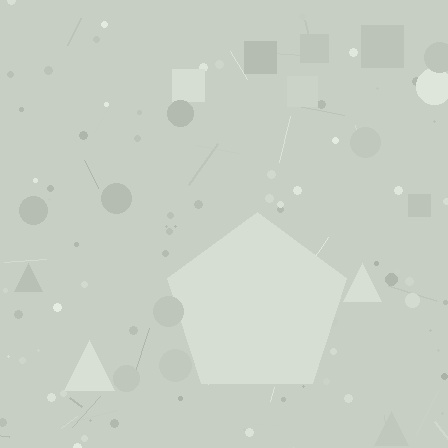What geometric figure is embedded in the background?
A pentagon is embedded in the background.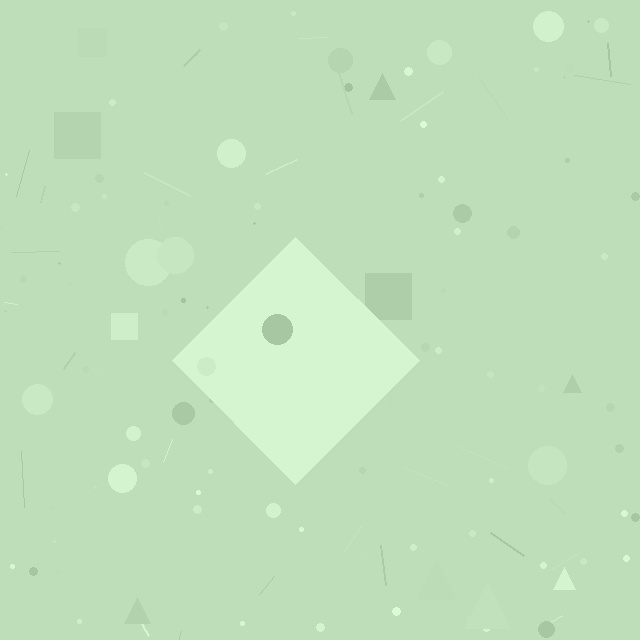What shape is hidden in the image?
A diamond is hidden in the image.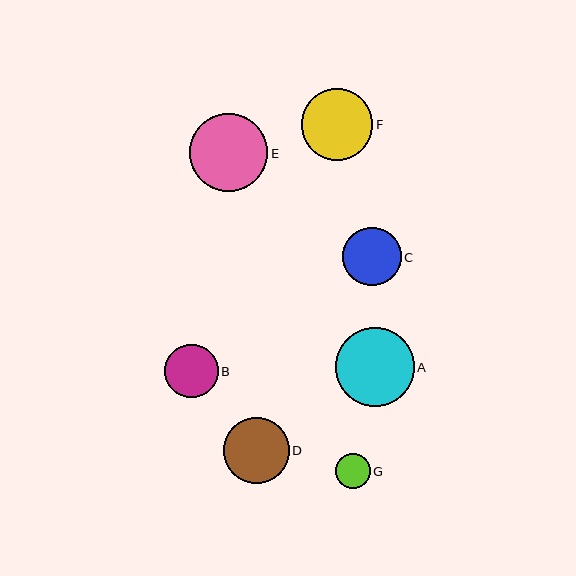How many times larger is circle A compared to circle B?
Circle A is approximately 1.5 times the size of circle B.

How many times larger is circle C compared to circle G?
Circle C is approximately 1.7 times the size of circle G.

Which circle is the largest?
Circle A is the largest with a size of approximately 78 pixels.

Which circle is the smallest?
Circle G is the smallest with a size of approximately 34 pixels.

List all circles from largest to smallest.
From largest to smallest: A, E, F, D, C, B, G.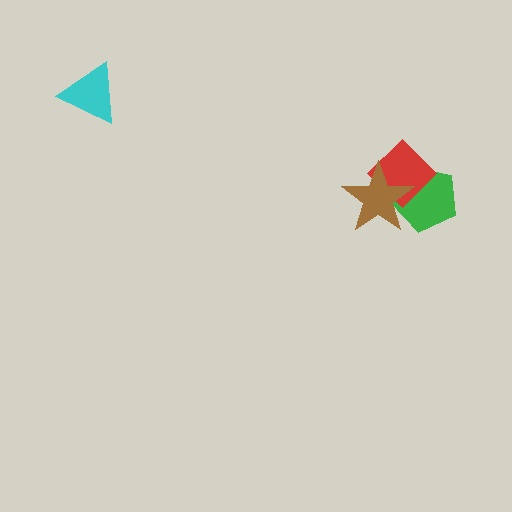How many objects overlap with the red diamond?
2 objects overlap with the red diamond.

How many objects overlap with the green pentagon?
2 objects overlap with the green pentagon.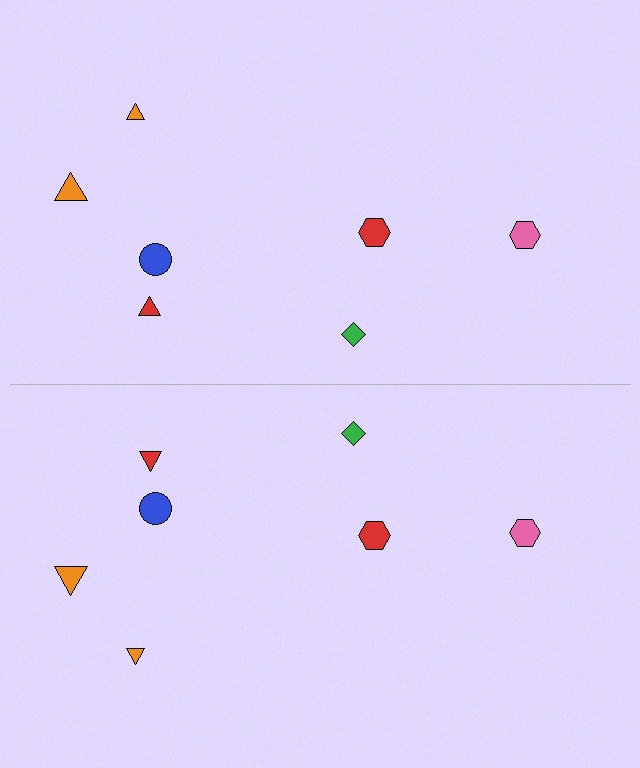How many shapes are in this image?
There are 14 shapes in this image.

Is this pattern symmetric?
Yes, this pattern has bilateral (reflection) symmetry.